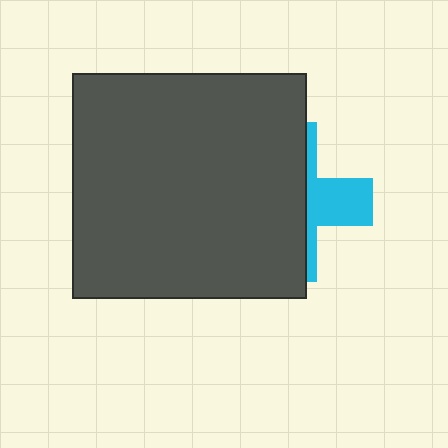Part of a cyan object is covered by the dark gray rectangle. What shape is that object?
It is a cross.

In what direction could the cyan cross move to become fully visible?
The cyan cross could move right. That would shift it out from behind the dark gray rectangle entirely.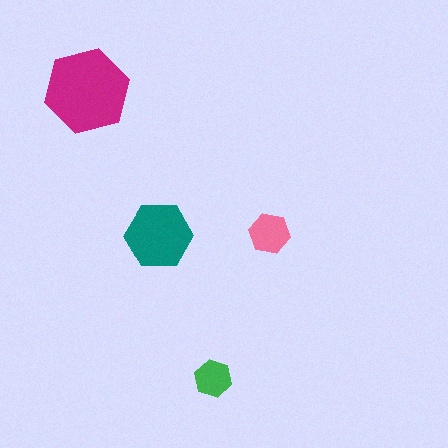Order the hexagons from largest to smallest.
the magenta one, the teal one, the pink one, the green one.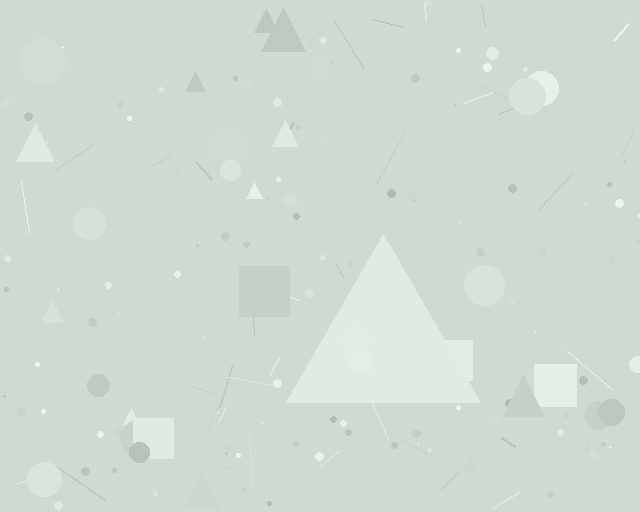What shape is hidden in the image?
A triangle is hidden in the image.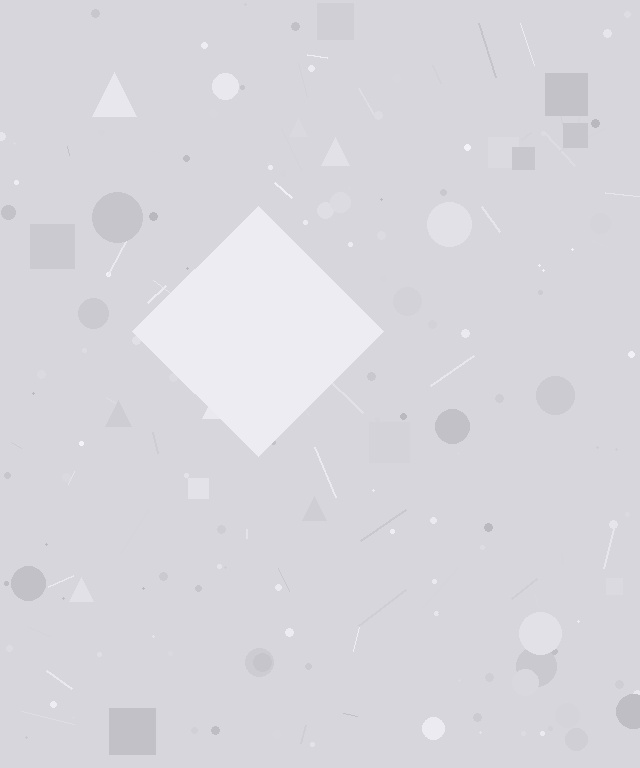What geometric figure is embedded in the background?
A diamond is embedded in the background.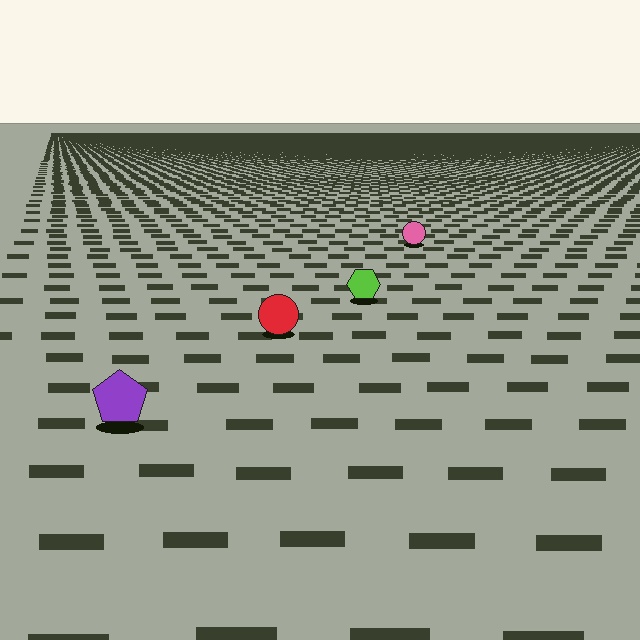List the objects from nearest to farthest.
From nearest to farthest: the purple pentagon, the red circle, the lime hexagon, the pink circle.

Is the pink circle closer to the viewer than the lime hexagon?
No. The lime hexagon is closer — you can tell from the texture gradient: the ground texture is coarser near it.